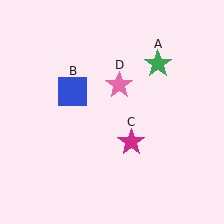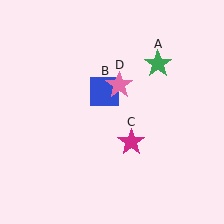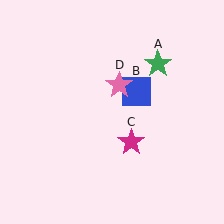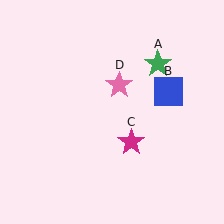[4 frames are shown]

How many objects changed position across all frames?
1 object changed position: blue square (object B).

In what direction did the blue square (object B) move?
The blue square (object B) moved right.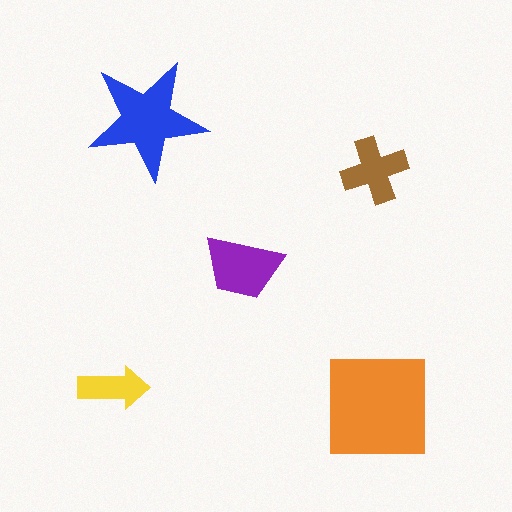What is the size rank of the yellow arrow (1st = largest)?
5th.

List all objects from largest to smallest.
The orange square, the blue star, the purple trapezoid, the brown cross, the yellow arrow.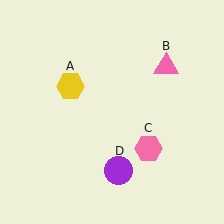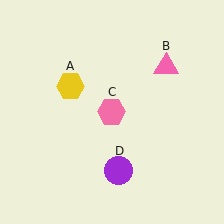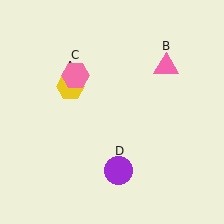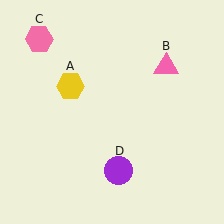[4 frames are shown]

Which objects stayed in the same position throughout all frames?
Yellow hexagon (object A) and pink triangle (object B) and purple circle (object D) remained stationary.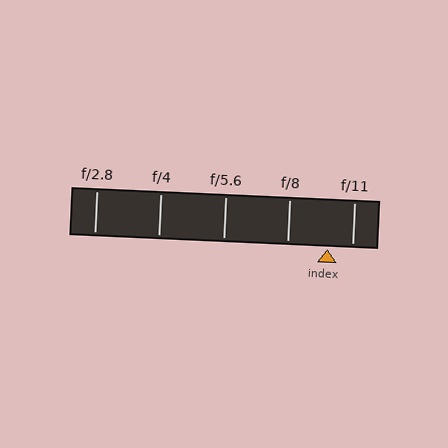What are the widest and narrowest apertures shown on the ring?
The widest aperture shown is f/2.8 and the narrowest is f/11.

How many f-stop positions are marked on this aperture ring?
There are 5 f-stop positions marked.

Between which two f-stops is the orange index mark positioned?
The index mark is between f/8 and f/11.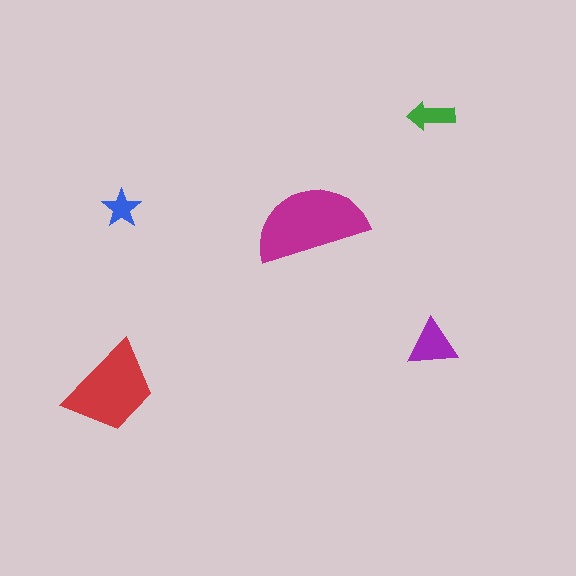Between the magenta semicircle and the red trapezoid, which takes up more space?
The magenta semicircle.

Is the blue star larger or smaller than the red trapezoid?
Smaller.